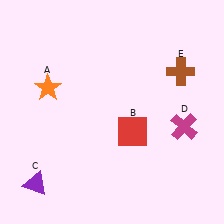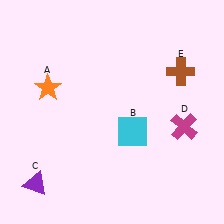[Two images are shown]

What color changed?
The square (B) changed from red in Image 1 to cyan in Image 2.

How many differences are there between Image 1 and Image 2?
There is 1 difference between the two images.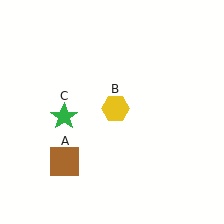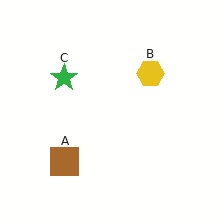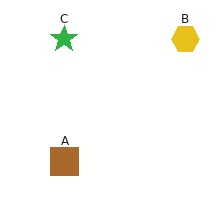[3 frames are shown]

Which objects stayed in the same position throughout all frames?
Brown square (object A) remained stationary.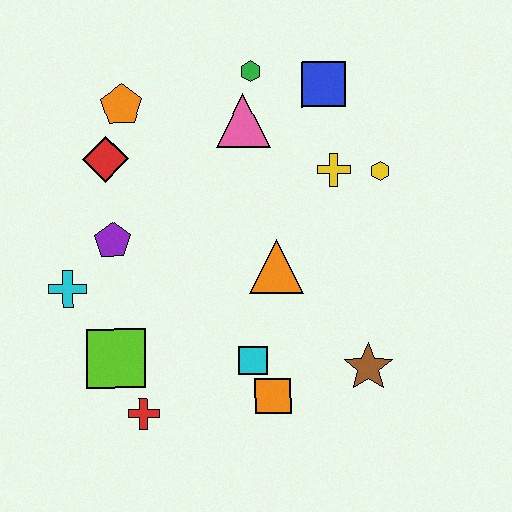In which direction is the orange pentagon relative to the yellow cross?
The orange pentagon is to the left of the yellow cross.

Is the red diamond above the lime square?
Yes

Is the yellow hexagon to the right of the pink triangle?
Yes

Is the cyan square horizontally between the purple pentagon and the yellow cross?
Yes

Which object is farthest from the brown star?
The orange pentagon is farthest from the brown star.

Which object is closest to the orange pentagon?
The red diamond is closest to the orange pentagon.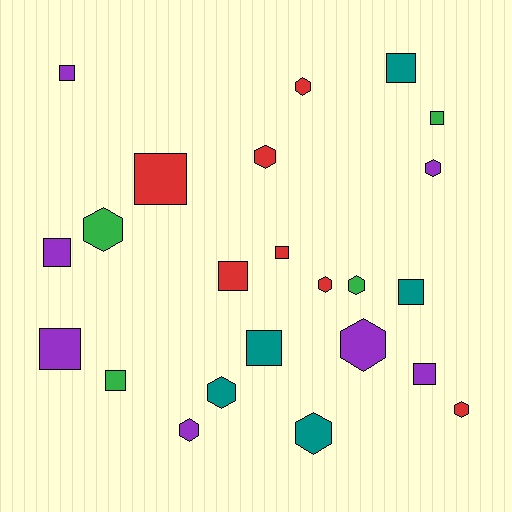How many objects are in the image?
There are 23 objects.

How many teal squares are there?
There are 3 teal squares.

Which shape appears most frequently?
Square, with 12 objects.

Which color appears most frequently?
Red, with 7 objects.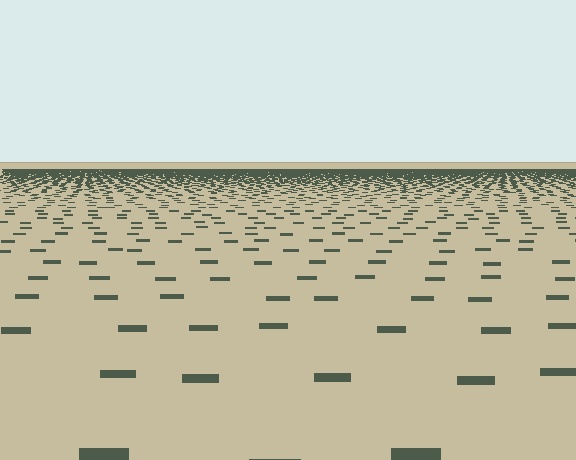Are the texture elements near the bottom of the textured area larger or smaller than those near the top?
Larger. Near the bottom, elements are closer to the viewer and appear at a bigger on-screen size.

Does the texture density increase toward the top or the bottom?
Density increases toward the top.